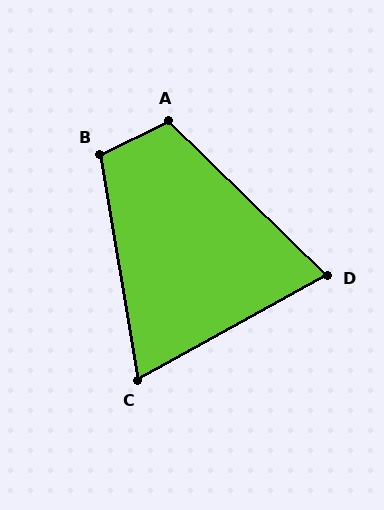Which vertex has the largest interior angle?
A, at approximately 109 degrees.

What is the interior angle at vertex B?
Approximately 107 degrees (obtuse).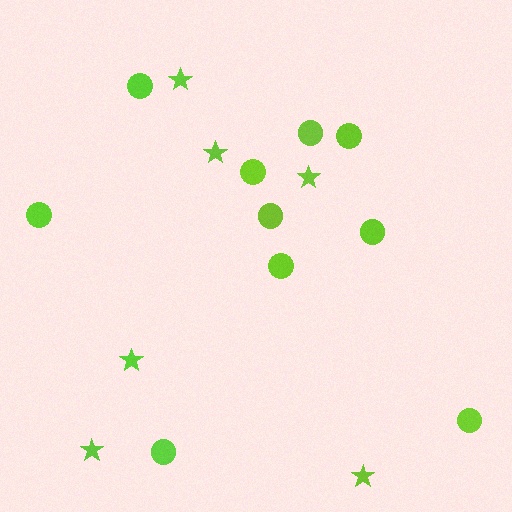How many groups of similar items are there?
There are 2 groups: one group of circles (10) and one group of stars (6).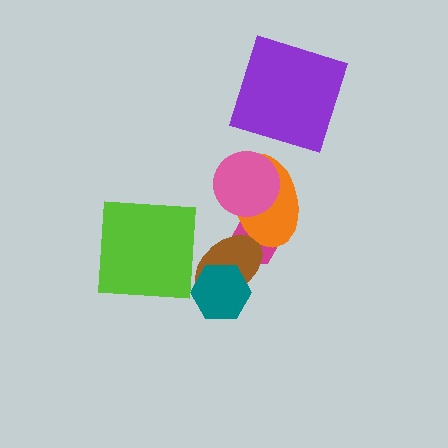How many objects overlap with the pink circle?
1 object overlaps with the pink circle.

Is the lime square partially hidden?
No, no other shape covers it.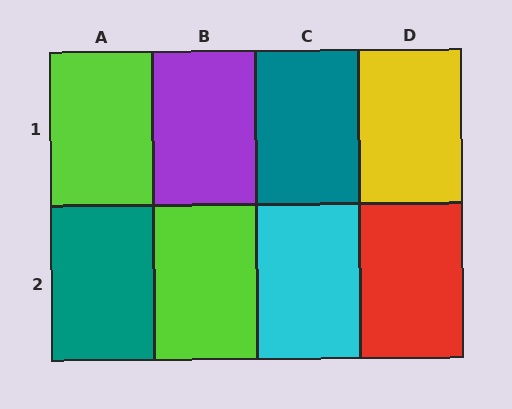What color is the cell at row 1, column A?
Lime.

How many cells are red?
1 cell is red.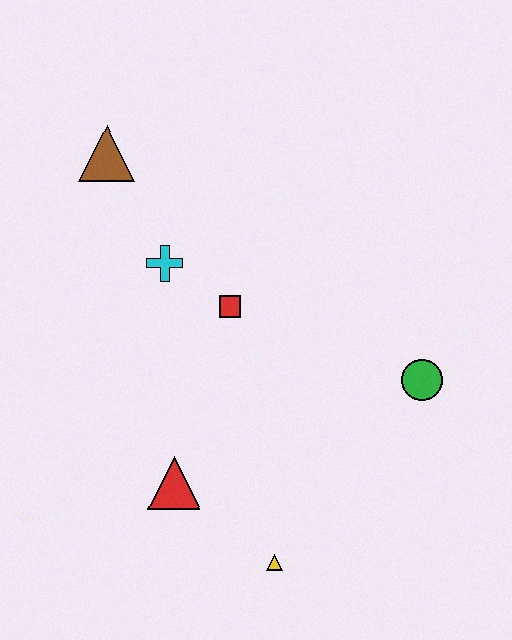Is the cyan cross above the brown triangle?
No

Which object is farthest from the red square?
The yellow triangle is farthest from the red square.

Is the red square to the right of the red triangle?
Yes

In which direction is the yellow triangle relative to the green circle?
The yellow triangle is below the green circle.